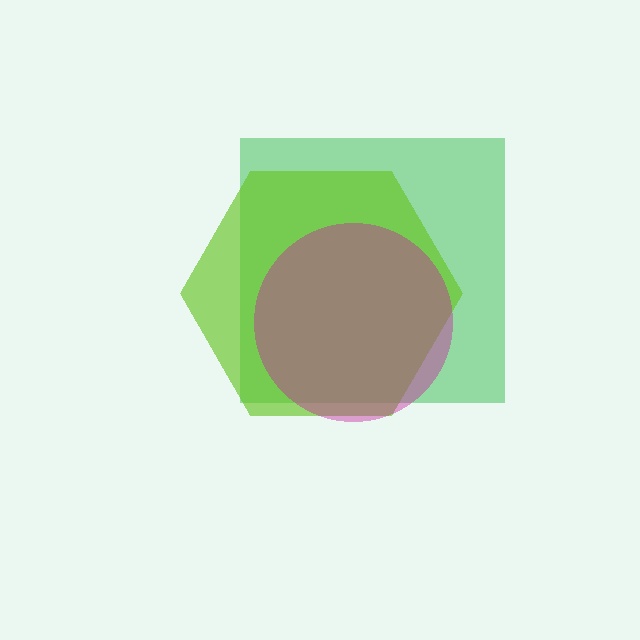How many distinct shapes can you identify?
There are 3 distinct shapes: a green square, a lime hexagon, a magenta circle.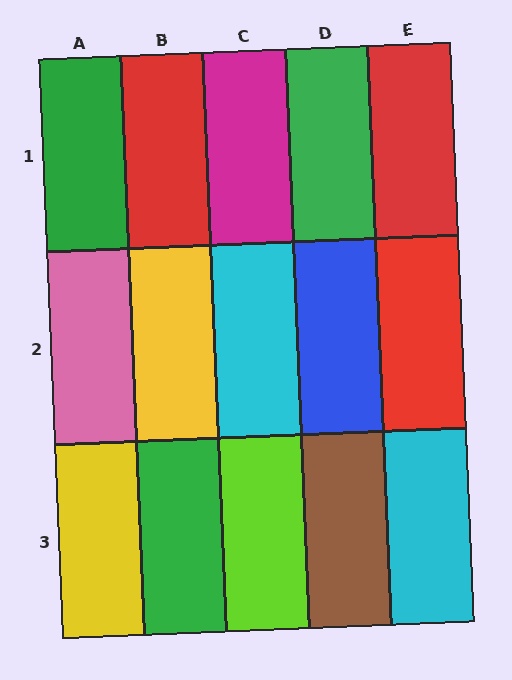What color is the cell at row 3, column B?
Green.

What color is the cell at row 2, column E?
Red.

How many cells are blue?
1 cell is blue.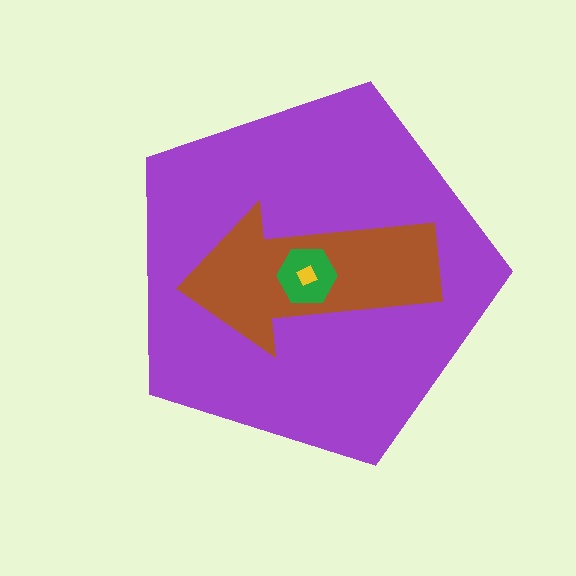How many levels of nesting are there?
4.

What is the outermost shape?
The purple pentagon.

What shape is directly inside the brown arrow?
The green hexagon.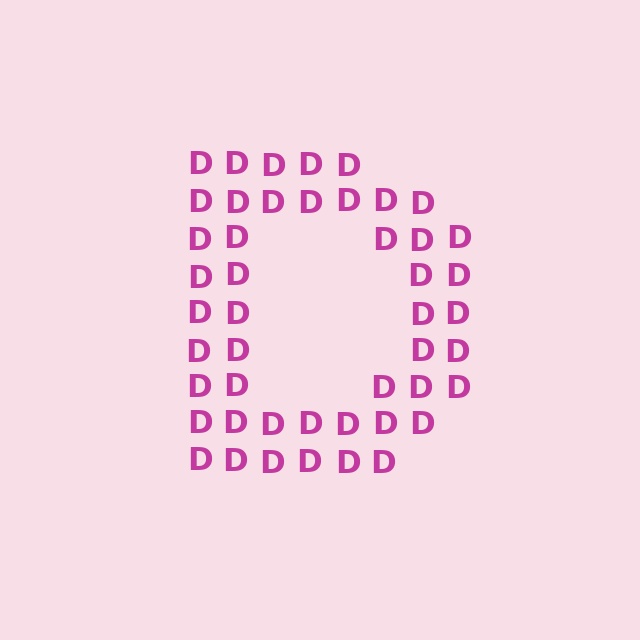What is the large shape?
The large shape is the letter D.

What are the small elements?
The small elements are letter D's.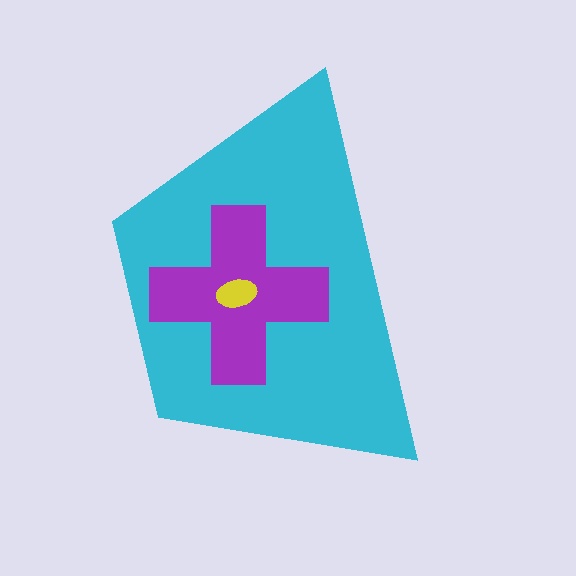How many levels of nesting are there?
3.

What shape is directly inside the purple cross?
The yellow ellipse.